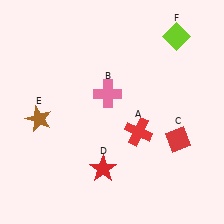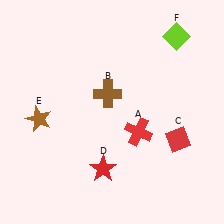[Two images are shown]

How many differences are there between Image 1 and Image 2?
There is 1 difference between the two images.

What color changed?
The cross (B) changed from pink in Image 1 to brown in Image 2.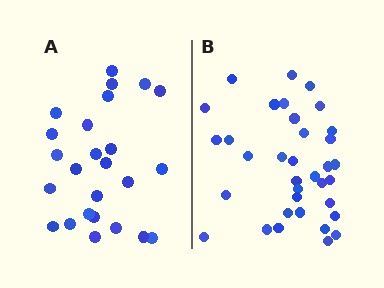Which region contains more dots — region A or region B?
Region B (the right region) has more dots.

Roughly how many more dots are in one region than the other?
Region B has roughly 10 or so more dots than region A.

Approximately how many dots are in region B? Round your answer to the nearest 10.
About 40 dots. (The exact count is 35, which rounds to 40.)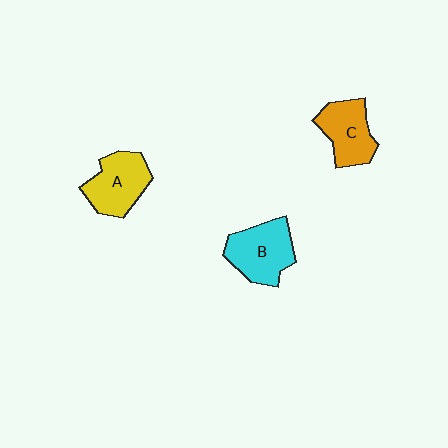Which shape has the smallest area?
Shape C (orange).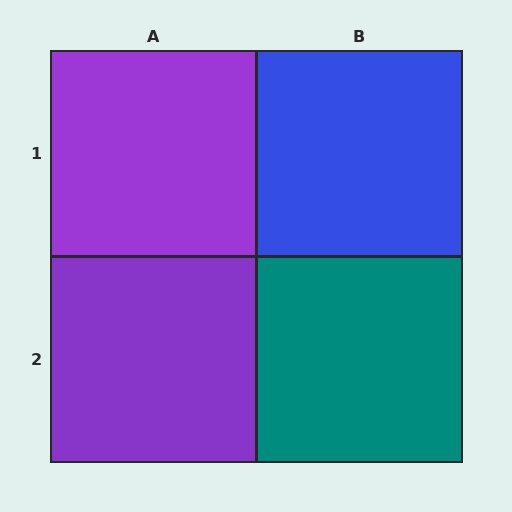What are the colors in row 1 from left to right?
Purple, blue.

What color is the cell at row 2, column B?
Teal.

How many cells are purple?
2 cells are purple.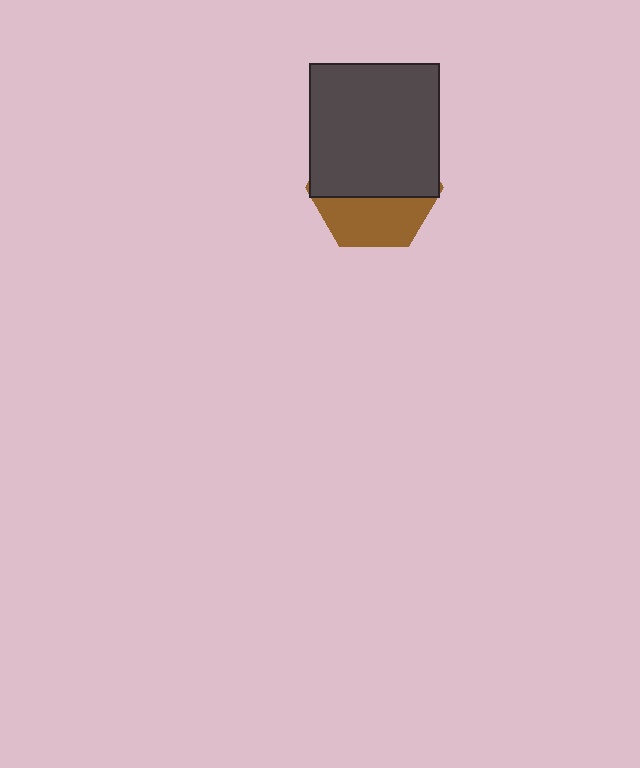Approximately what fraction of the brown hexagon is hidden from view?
Roughly 60% of the brown hexagon is hidden behind the dark gray rectangle.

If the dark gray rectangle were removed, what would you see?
You would see the complete brown hexagon.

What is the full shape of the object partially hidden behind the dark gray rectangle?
The partially hidden object is a brown hexagon.